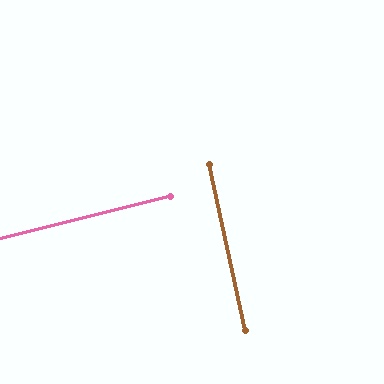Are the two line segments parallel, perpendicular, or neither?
Perpendicular — they meet at approximately 88°.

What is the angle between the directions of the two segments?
Approximately 88 degrees.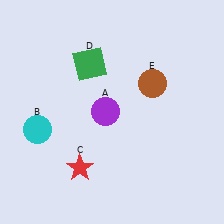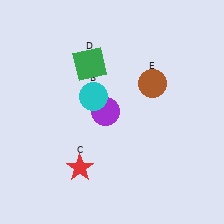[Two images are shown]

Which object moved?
The cyan circle (B) moved right.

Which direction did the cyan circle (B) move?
The cyan circle (B) moved right.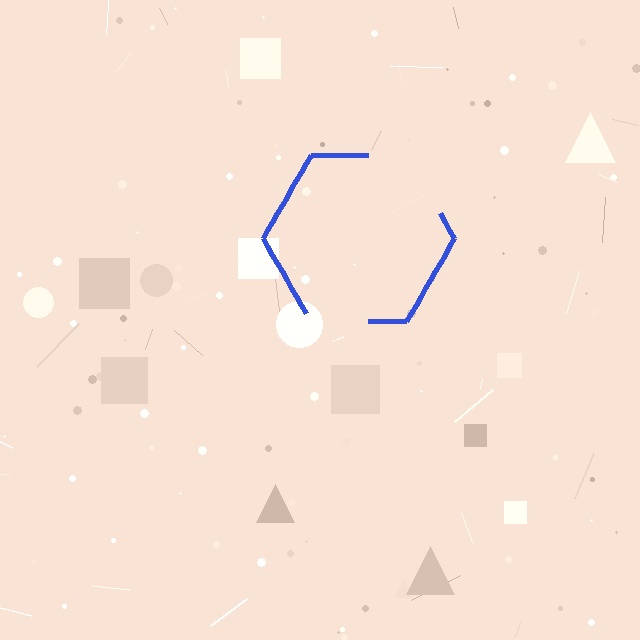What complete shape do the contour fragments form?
The contour fragments form a hexagon.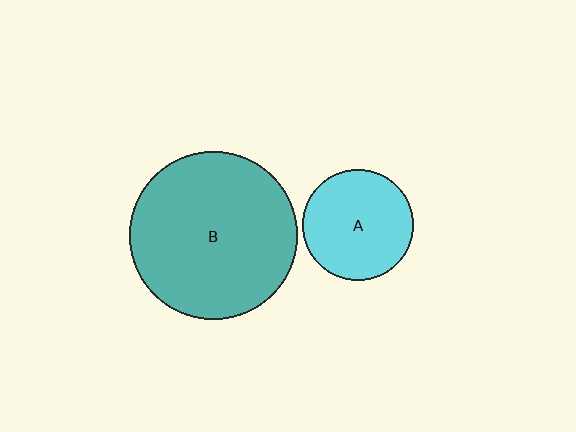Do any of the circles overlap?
No, none of the circles overlap.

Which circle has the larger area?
Circle B (teal).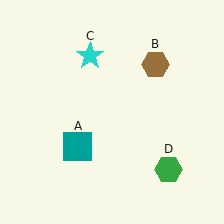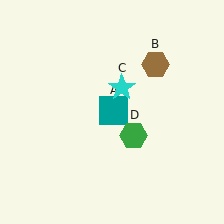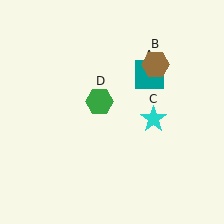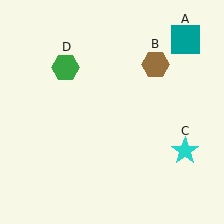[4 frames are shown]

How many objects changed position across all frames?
3 objects changed position: teal square (object A), cyan star (object C), green hexagon (object D).